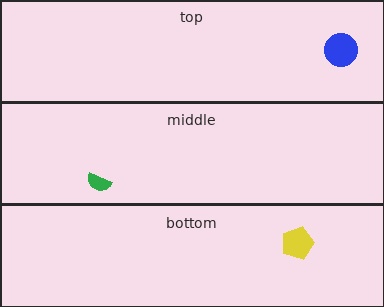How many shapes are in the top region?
1.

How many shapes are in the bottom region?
1.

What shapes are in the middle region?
The green semicircle.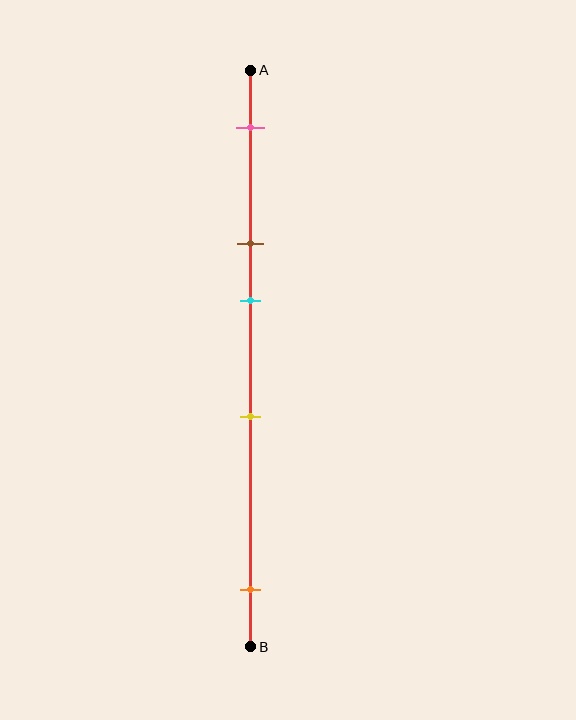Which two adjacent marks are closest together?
The brown and cyan marks are the closest adjacent pair.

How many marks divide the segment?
There are 5 marks dividing the segment.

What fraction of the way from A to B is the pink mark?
The pink mark is approximately 10% (0.1) of the way from A to B.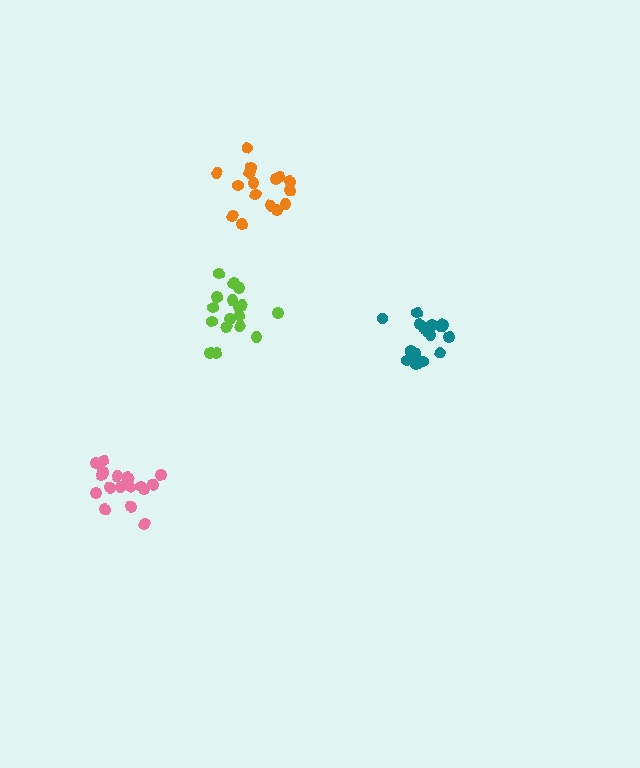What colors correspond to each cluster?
The clusters are colored: orange, lime, teal, pink.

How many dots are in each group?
Group 1: 16 dots, Group 2: 17 dots, Group 3: 17 dots, Group 4: 18 dots (68 total).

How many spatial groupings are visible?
There are 4 spatial groupings.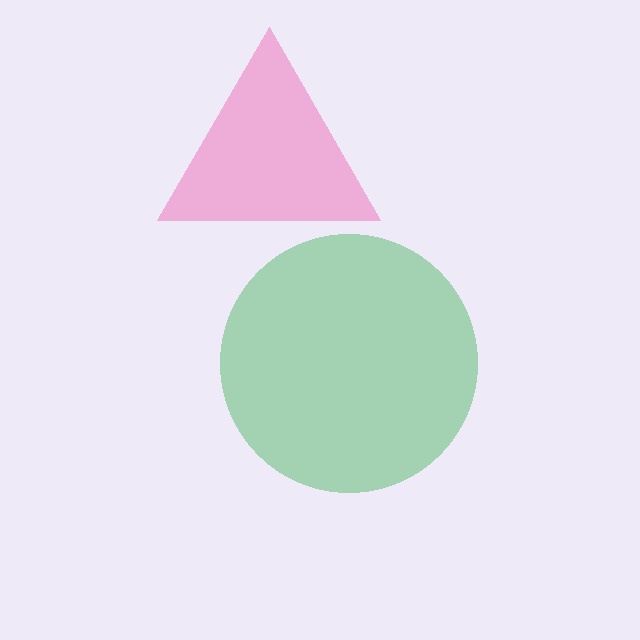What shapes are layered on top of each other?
The layered shapes are: a green circle, a pink triangle.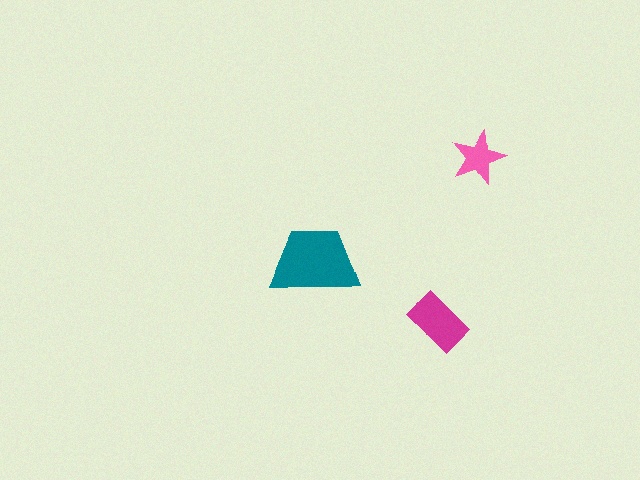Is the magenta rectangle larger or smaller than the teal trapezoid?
Smaller.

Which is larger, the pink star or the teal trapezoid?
The teal trapezoid.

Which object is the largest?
The teal trapezoid.